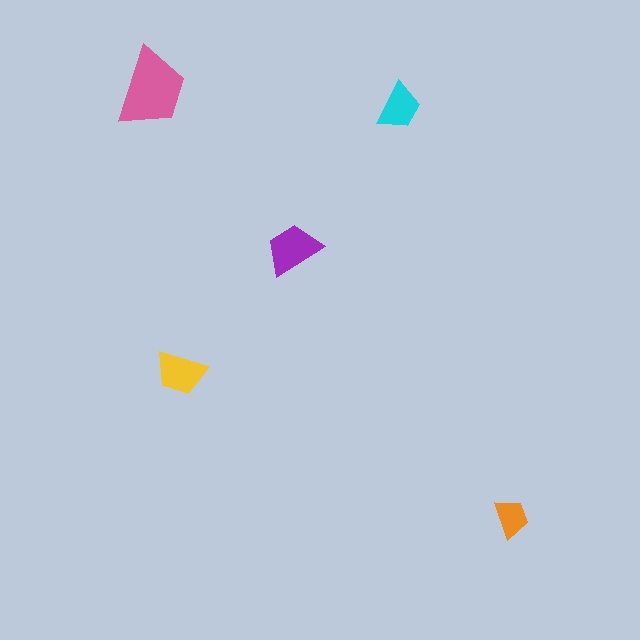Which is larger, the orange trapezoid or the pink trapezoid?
The pink one.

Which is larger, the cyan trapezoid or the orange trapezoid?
The cyan one.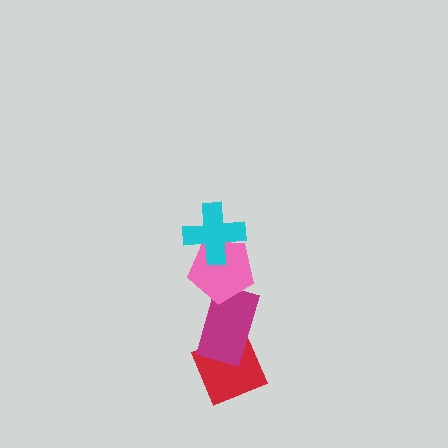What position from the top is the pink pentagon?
The pink pentagon is 2nd from the top.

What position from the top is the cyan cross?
The cyan cross is 1st from the top.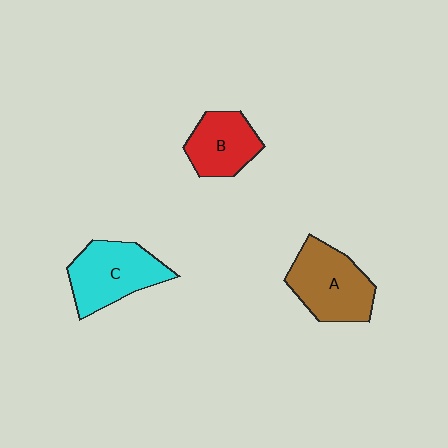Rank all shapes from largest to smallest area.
From largest to smallest: A (brown), C (cyan), B (red).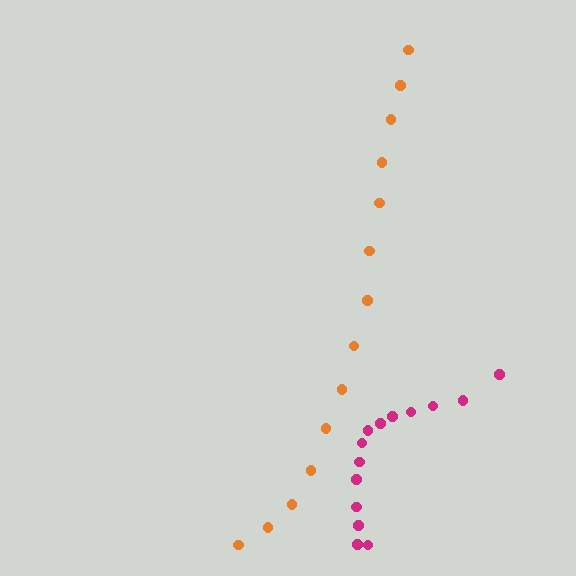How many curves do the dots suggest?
There are 2 distinct paths.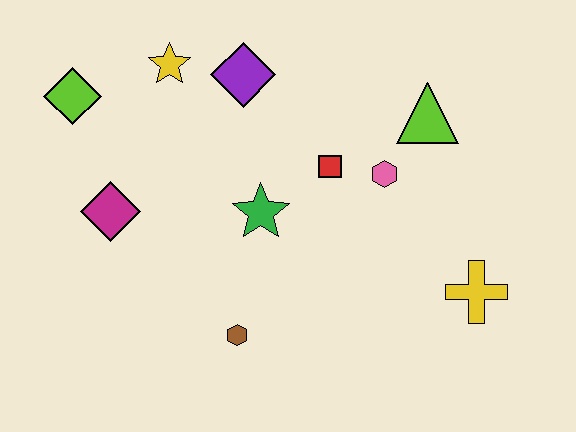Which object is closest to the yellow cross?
The pink hexagon is closest to the yellow cross.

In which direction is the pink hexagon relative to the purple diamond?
The pink hexagon is to the right of the purple diamond.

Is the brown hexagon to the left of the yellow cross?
Yes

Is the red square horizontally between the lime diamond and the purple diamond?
No